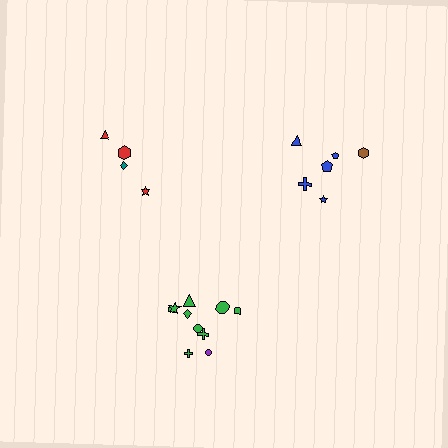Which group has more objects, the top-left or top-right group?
The top-right group.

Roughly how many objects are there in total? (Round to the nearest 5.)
Roughly 20 objects in total.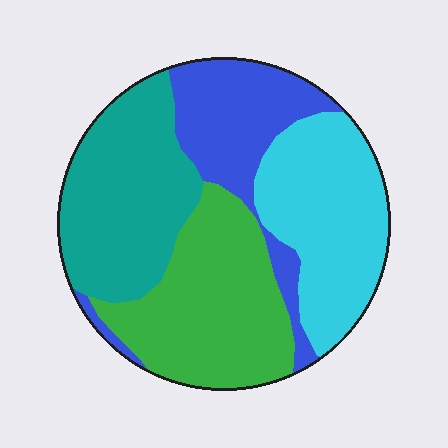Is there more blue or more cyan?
Cyan.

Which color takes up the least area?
Blue, at roughly 20%.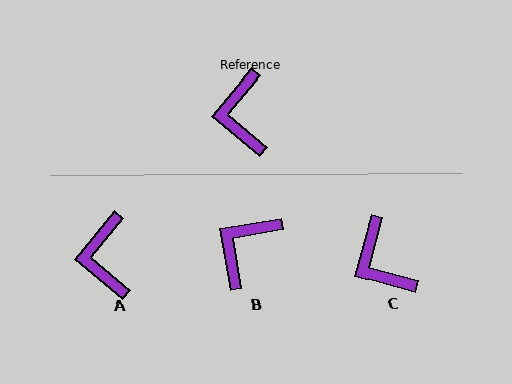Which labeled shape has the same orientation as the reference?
A.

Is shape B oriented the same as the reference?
No, it is off by about 40 degrees.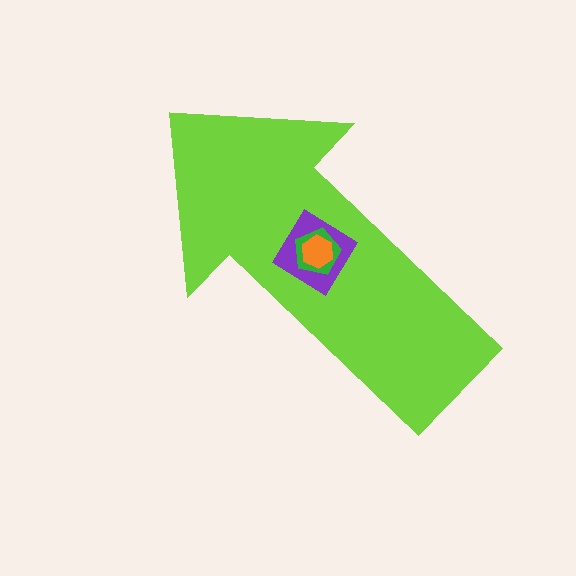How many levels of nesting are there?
4.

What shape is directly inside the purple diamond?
The green pentagon.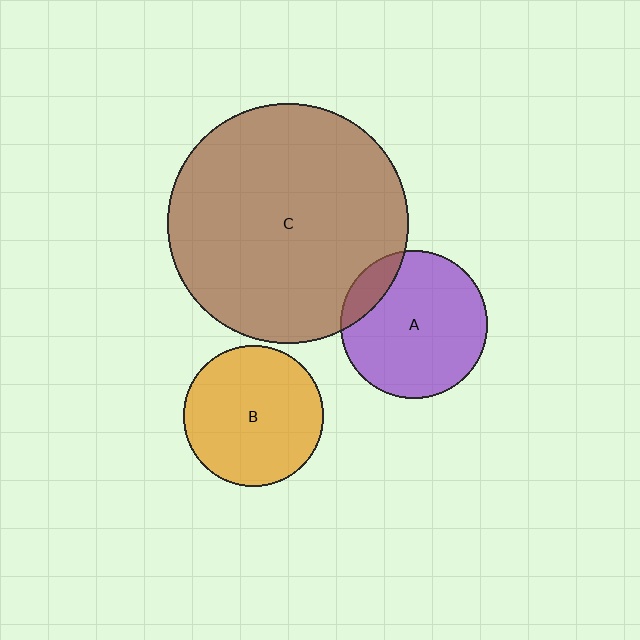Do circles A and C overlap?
Yes.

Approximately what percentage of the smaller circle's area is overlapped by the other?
Approximately 15%.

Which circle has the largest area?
Circle C (brown).